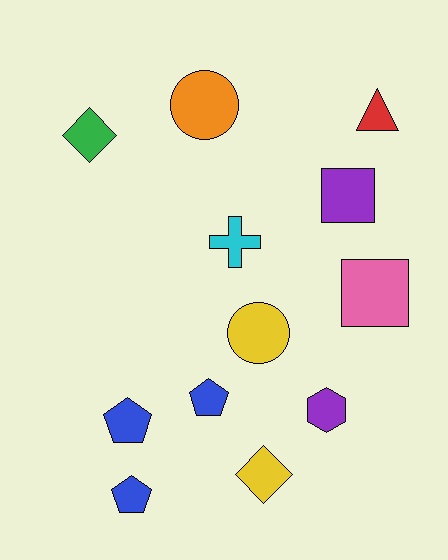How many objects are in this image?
There are 12 objects.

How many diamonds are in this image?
There are 2 diamonds.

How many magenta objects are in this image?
There are no magenta objects.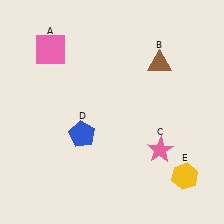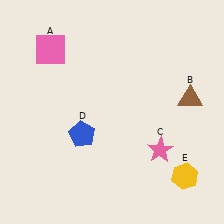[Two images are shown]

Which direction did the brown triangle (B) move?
The brown triangle (B) moved down.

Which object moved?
The brown triangle (B) moved down.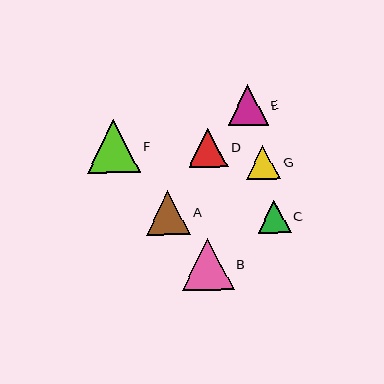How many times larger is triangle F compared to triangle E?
Triangle F is approximately 1.3 times the size of triangle E.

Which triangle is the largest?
Triangle F is the largest with a size of approximately 53 pixels.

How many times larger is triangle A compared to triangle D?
Triangle A is approximately 1.1 times the size of triangle D.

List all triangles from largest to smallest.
From largest to smallest: F, B, A, E, D, G, C.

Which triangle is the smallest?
Triangle C is the smallest with a size of approximately 33 pixels.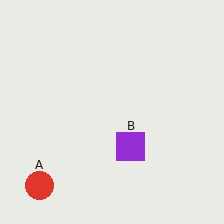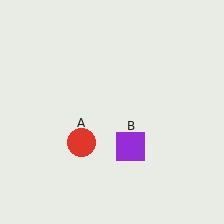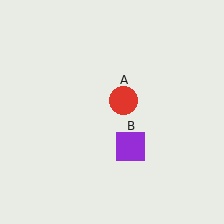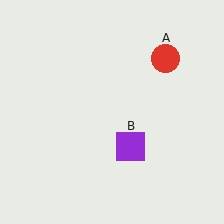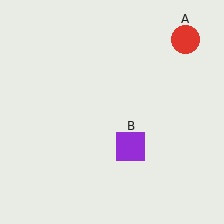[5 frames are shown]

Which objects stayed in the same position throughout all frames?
Purple square (object B) remained stationary.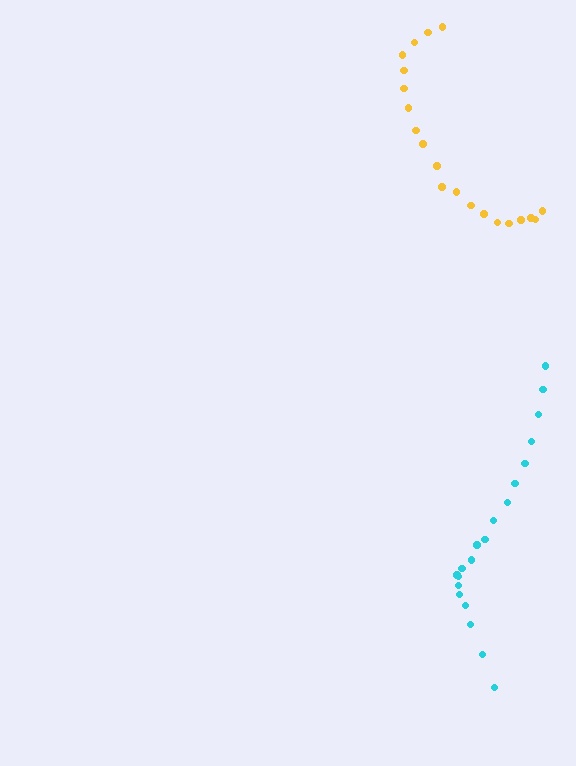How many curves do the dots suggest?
There are 2 distinct paths.